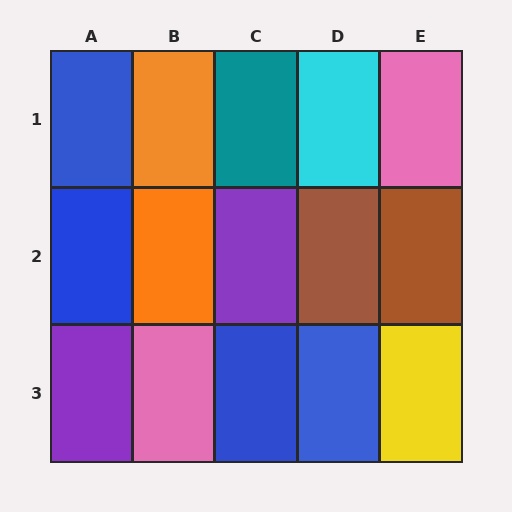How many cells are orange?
2 cells are orange.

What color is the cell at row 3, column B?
Pink.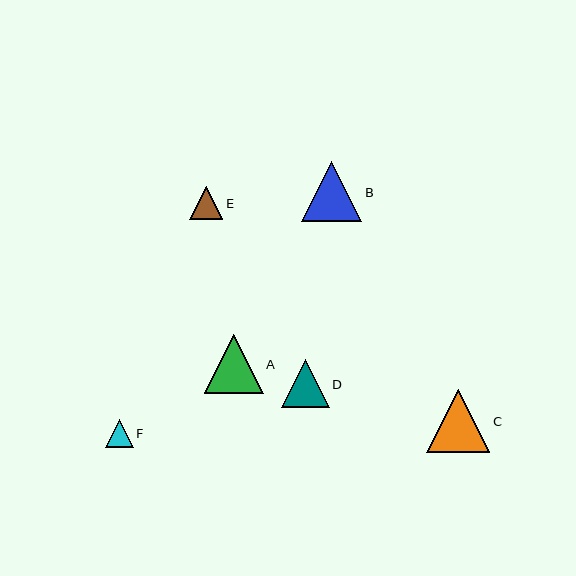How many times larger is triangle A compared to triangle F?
Triangle A is approximately 2.1 times the size of triangle F.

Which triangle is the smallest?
Triangle F is the smallest with a size of approximately 28 pixels.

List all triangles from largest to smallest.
From largest to smallest: C, B, A, D, E, F.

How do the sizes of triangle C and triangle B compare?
Triangle C and triangle B are approximately the same size.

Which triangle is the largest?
Triangle C is the largest with a size of approximately 63 pixels.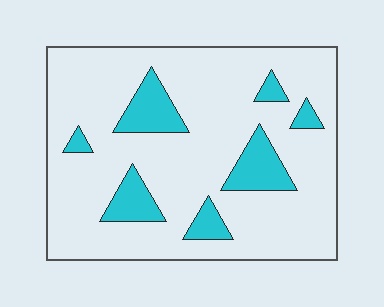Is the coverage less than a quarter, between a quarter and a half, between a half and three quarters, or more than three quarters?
Less than a quarter.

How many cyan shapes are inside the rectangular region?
7.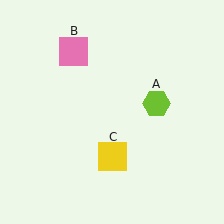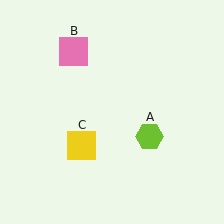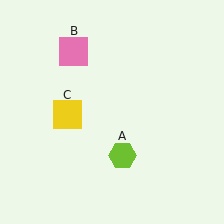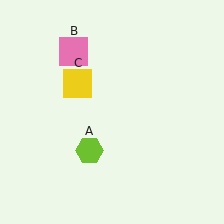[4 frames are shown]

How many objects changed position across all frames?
2 objects changed position: lime hexagon (object A), yellow square (object C).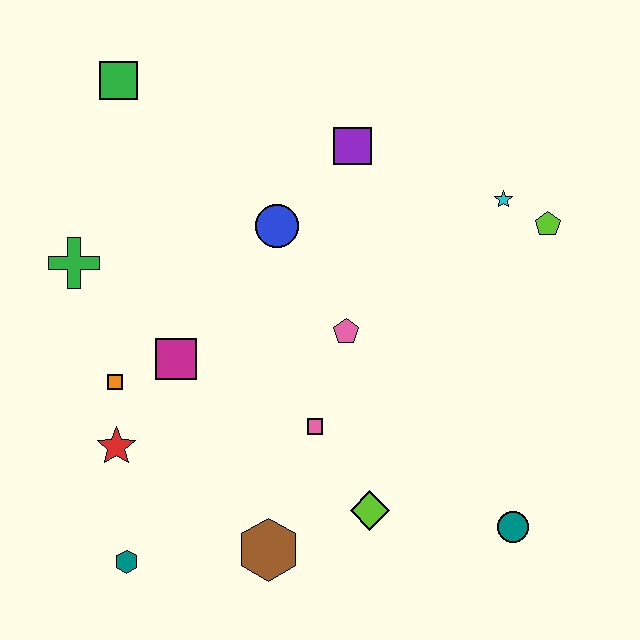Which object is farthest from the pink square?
The green square is farthest from the pink square.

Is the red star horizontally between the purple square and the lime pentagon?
No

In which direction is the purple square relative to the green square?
The purple square is to the right of the green square.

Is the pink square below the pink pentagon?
Yes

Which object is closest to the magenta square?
The orange square is closest to the magenta square.